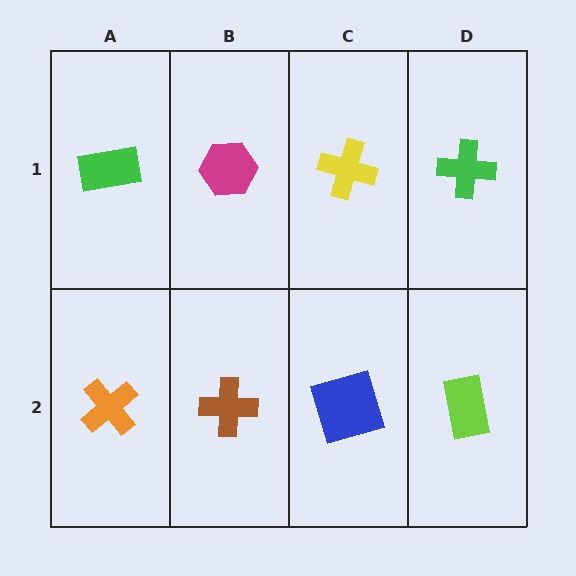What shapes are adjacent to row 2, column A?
A green rectangle (row 1, column A), a brown cross (row 2, column B).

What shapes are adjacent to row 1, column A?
An orange cross (row 2, column A), a magenta hexagon (row 1, column B).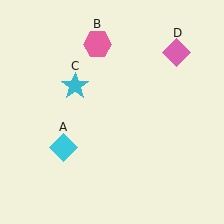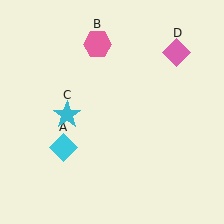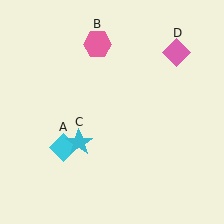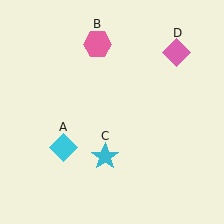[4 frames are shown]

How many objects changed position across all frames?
1 object changed position: cyan star (object C).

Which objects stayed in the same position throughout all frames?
Cyan diamond (object A) and pink hexagon (object B) and pink diamond (object D) remained stationary.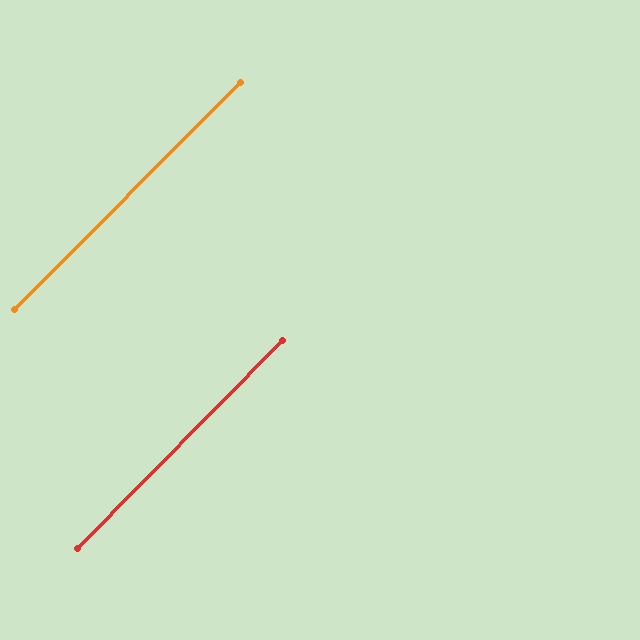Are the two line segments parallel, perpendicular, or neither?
Parallel — their directions differ by only 0.1°.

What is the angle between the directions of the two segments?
Approximately 0 degrees.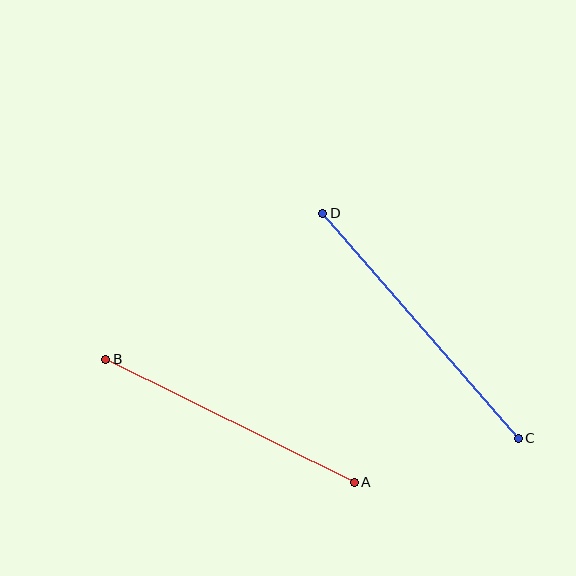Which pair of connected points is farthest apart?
Points C and D are farthest apart.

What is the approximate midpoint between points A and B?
The midpoint is at approximately (230, 421) pixels.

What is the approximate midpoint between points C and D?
The midpoint is at approximately (421, 326) pixels.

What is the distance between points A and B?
The distance is approximately 277 pixels.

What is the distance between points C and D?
The distance is approximately 298 pixels.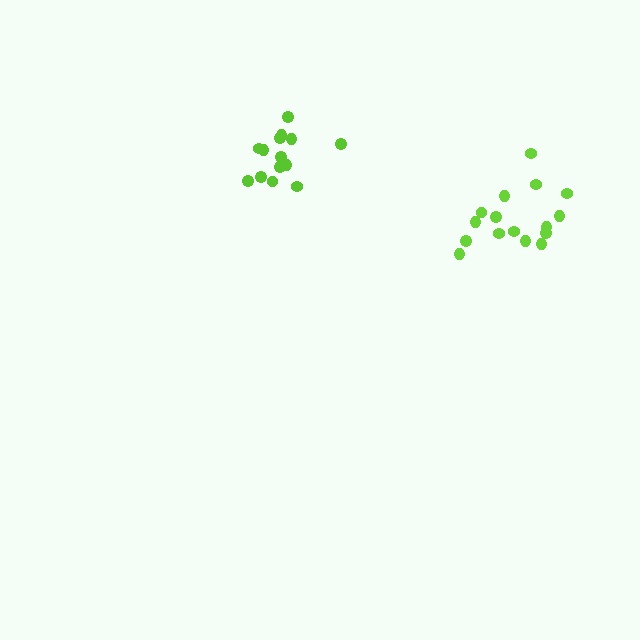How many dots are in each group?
Group 1: 14 dots, Group 2: 16 dots (30 total).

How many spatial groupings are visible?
There are 2 spatial groupings.